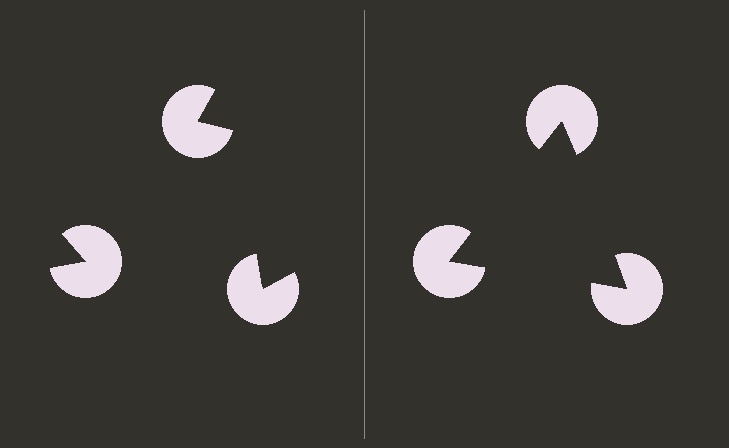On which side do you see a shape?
An illusory triangle appears on the right side. On the left side the wedge cuts are rotated, so no coherent shape forms.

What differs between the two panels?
The pac-man discs are positioned identically on both sides; only the wedge orientations differ. On the right they align to a triangle; on the left they are misaligned.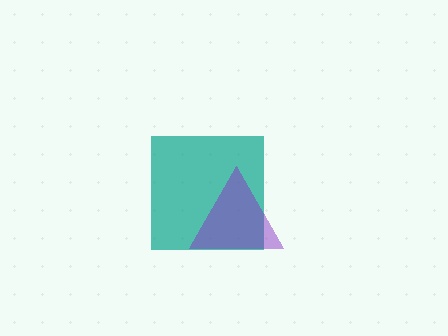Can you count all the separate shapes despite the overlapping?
Yes, there are 2 separate shapes.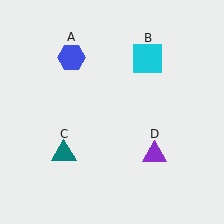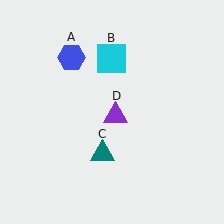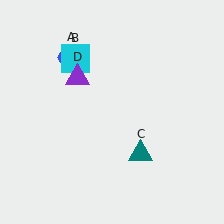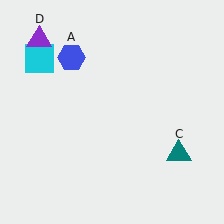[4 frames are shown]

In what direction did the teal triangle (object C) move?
The teal triangle (object C) moved right.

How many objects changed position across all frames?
3 objects changed position: cyan square (object B), teal triangle (object C), purple triangle (object D).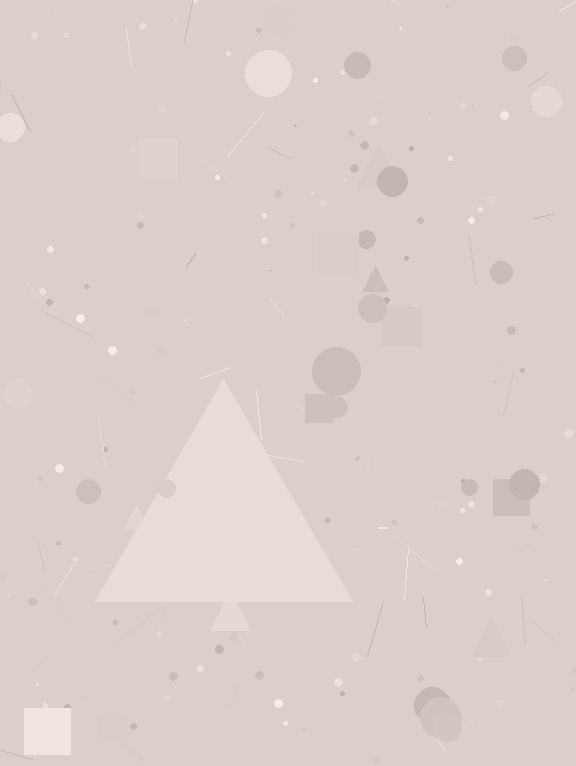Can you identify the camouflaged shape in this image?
The camouflaged shape is a triangle.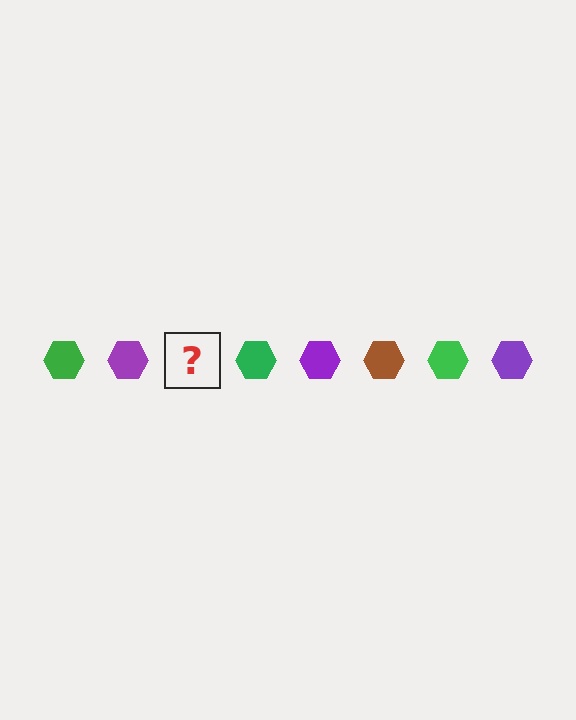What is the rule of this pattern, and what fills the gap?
The rule is that the pattern cycles through green, purple, brown hexagons. The gap should be filled with a brown hexagon.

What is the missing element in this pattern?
The missing element is a brown hexagon.